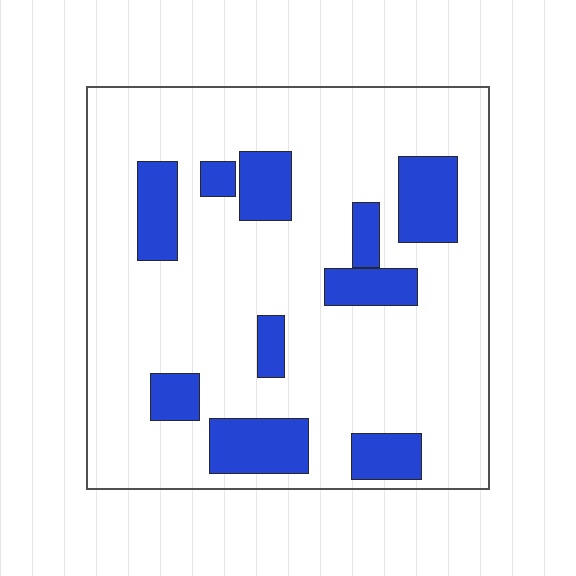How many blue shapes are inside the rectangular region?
10.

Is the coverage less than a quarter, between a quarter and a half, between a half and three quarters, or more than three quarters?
Less than a quarter.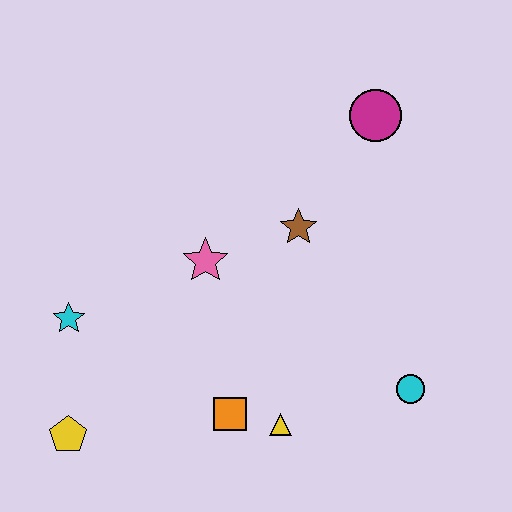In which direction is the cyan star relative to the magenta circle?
The cyan star is to the left of the magenta circle.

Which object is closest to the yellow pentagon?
The cyan star is closest to the yellow pentagon.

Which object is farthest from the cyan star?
The magenta circle is farthest from the cyan star.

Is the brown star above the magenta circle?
No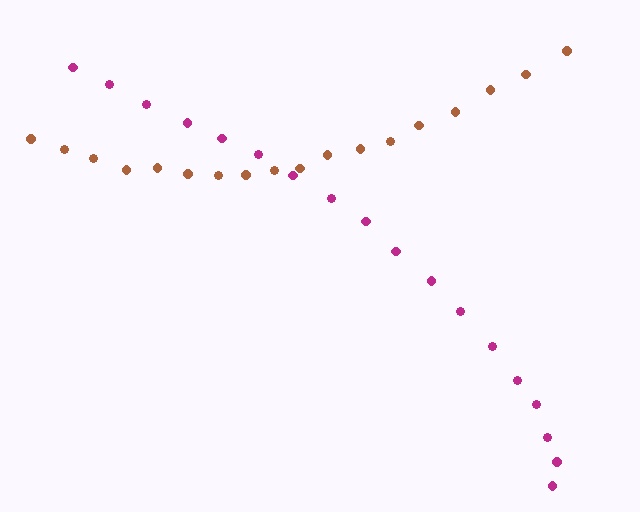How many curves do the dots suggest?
There are 2 distinct paths.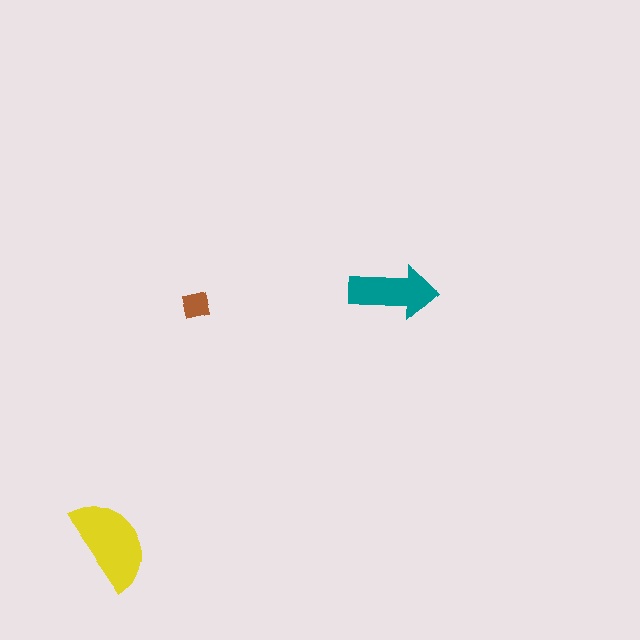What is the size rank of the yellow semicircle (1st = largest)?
1st.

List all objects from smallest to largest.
The brown square, the teal arrow, the yellow semicircle.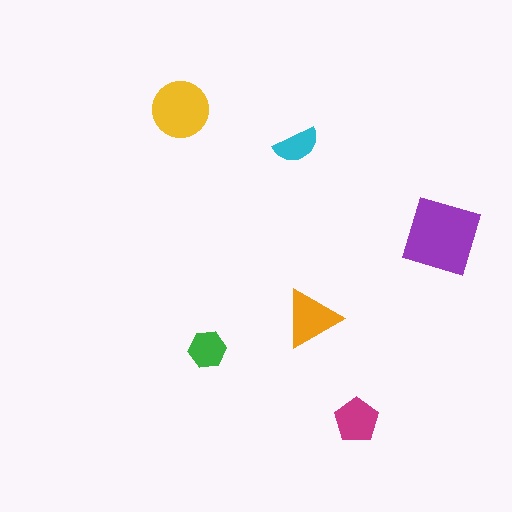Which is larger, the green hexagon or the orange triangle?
The orange triangle.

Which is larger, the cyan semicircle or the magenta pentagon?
The magenta pentagon.